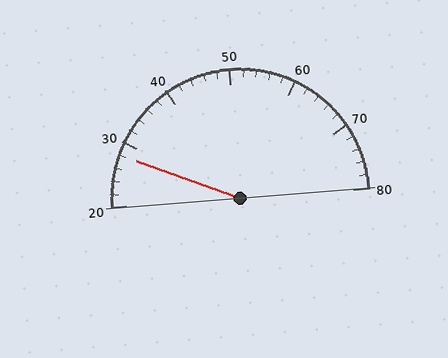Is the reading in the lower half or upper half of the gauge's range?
The reading is in the lower half of the range (20 to 80).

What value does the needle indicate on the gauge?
The needle indicates approximately 28.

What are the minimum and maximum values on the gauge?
The gauge ranges from 20 to 80.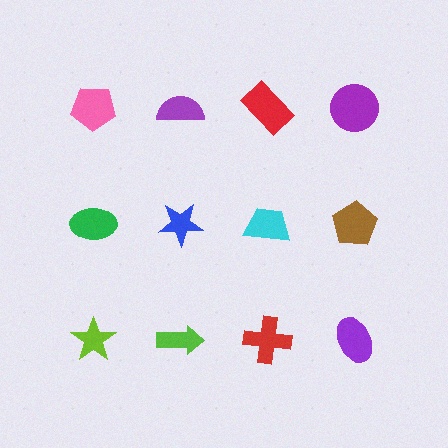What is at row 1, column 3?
A red rectangle.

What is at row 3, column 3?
A red cross.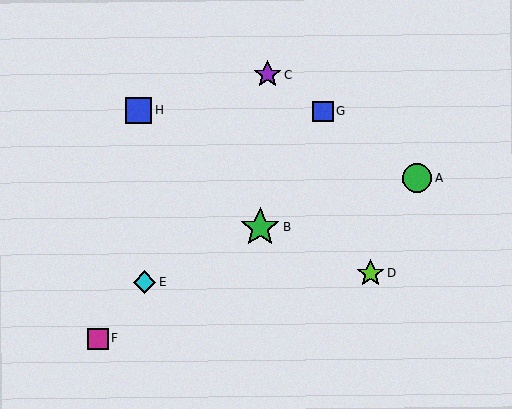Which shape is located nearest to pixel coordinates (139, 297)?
The cyan diamond (labeled E) at (144, 282) is nearest to that location.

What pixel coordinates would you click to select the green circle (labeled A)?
Click at (417, 178) to select the green circle A.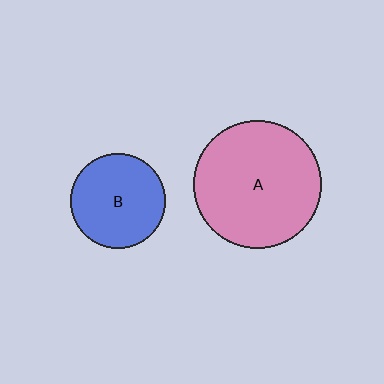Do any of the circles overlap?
No, none of the circles overlap.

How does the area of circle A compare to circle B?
Approximately 1.8 times.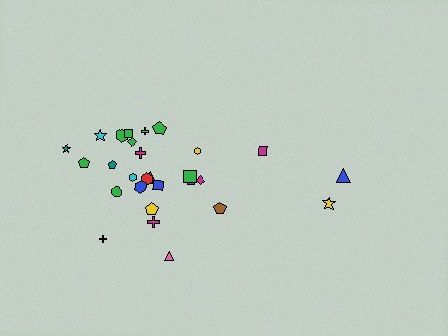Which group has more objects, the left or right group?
The left group.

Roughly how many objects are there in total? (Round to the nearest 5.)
Roughly 30 objects in total.